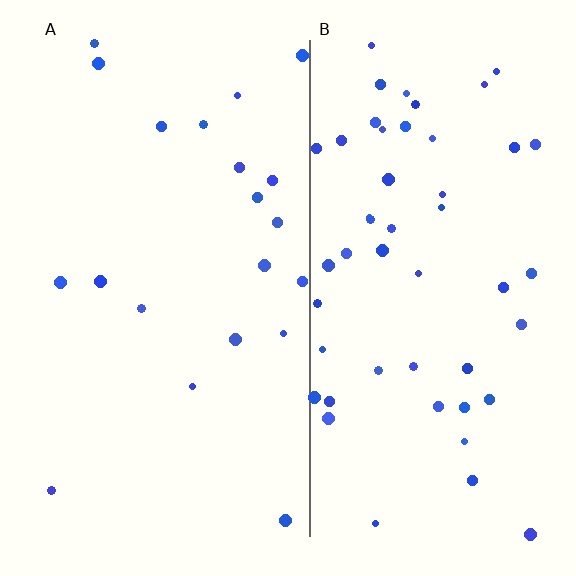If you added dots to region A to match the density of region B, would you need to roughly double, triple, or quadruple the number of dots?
Approximately triple.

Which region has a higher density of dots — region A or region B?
B (the right).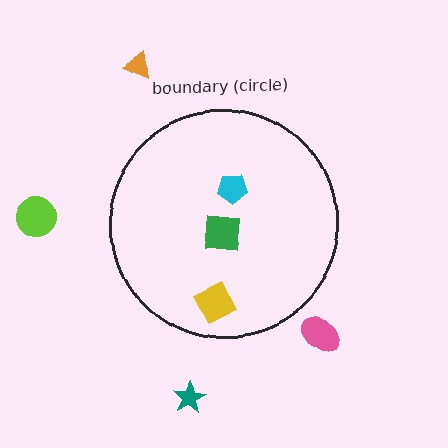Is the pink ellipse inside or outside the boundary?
Outside.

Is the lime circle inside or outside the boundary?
Outside.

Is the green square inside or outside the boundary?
Inside.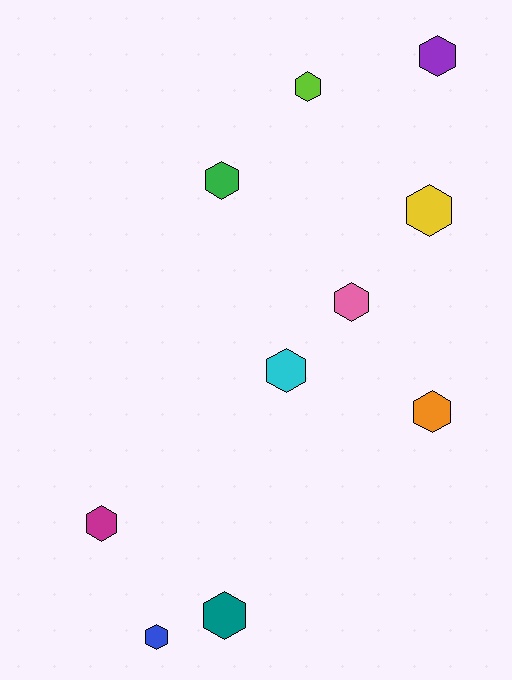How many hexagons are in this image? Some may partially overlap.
There are 10 hexagons.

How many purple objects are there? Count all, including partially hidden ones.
There is 1 purple object.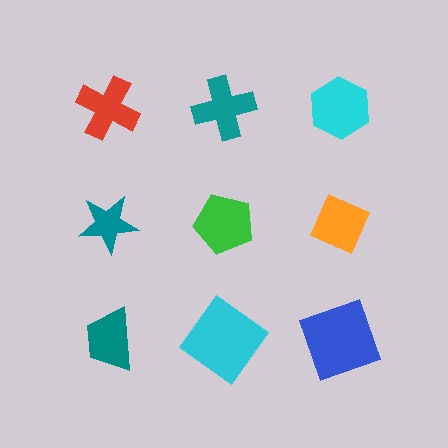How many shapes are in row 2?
3 shapes.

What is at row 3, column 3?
A blue square.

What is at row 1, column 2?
A teal cross.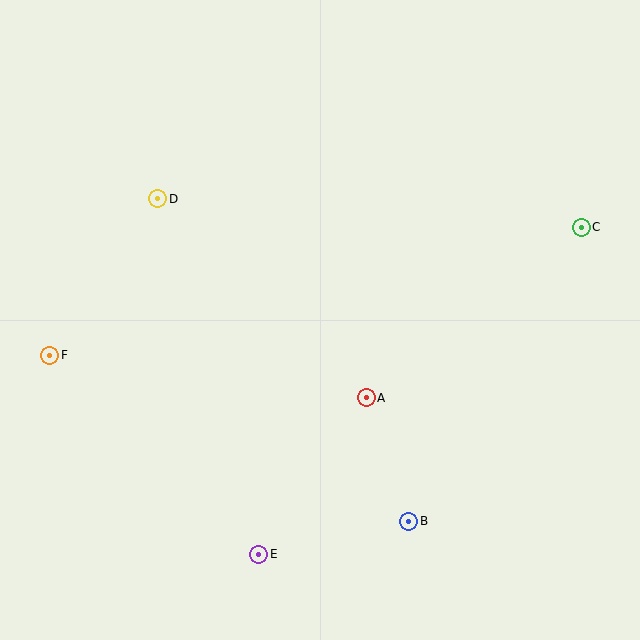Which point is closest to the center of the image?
Point A at (366, 398) is closest to the center.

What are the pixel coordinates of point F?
Point F is at (50, 355).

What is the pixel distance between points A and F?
The distance between A and F is 319 pixels.